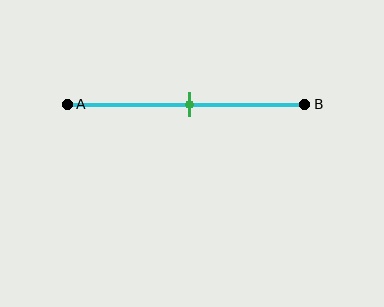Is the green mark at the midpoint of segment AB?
Yes, the mark is approximately at the midpoint.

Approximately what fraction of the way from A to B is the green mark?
The green mark is approximately 50% of the way from A to B.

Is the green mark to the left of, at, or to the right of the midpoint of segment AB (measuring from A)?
The green mark is approximately at the midpoint of segment AB.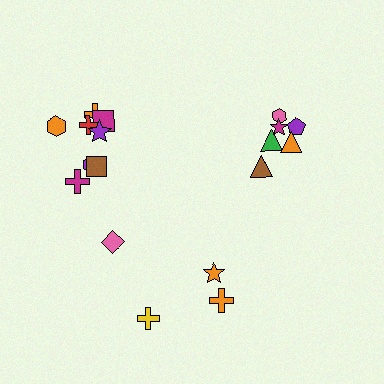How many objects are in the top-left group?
There are 8 objects.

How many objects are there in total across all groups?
There are 18 objects.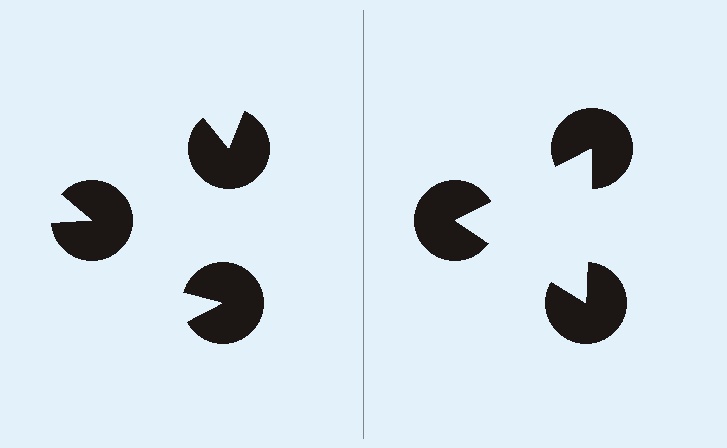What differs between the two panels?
The pac-man discs are positioned identically on both sides; only the wedge orientations differ. On the right they align to a triangle; on the left they are misaligned.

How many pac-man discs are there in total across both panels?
6 — 3 on each side.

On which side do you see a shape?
An illusory triangle appears on the right side. On the left side the wedge cuts are rotated, so no coherent shape forms.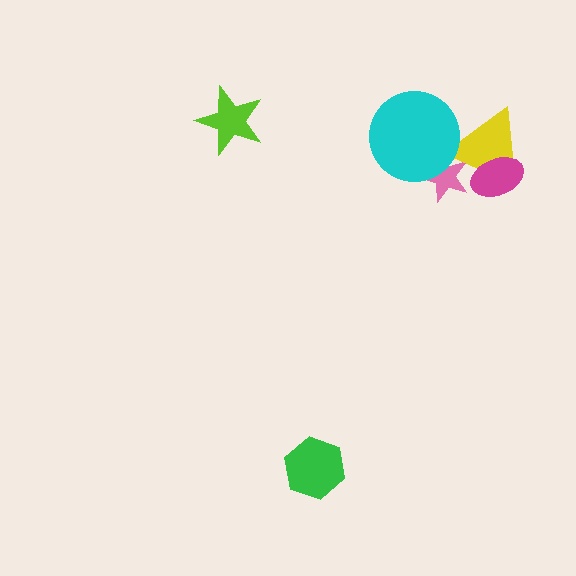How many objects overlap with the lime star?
0 objects overlap with the lime star.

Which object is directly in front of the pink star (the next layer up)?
The yellow triangle is directly in front of the pink star.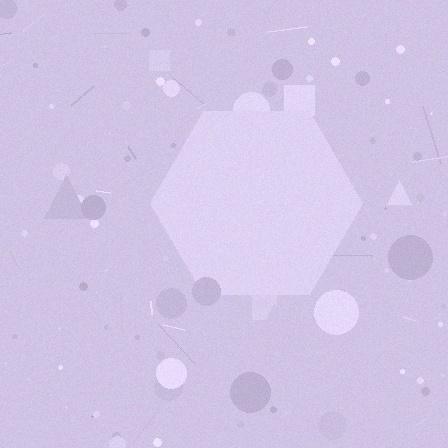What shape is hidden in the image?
A hexagon is hidden in the image.